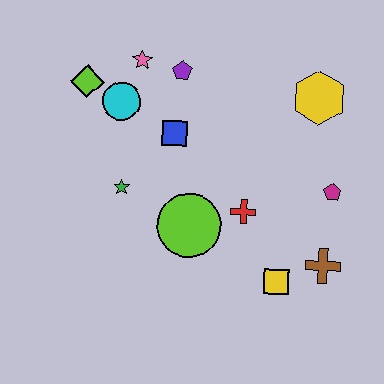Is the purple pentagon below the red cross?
No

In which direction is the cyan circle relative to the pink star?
The cyan circle is below the pink star.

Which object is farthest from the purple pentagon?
The brown cross is farthest from the purple pentagon.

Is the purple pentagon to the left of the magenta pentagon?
Yes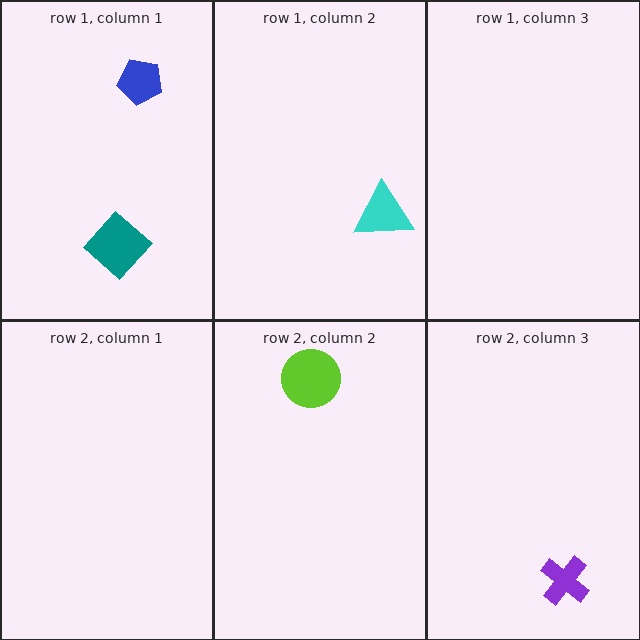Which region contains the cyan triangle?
The row 1, column 2 region.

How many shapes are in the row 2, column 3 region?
1.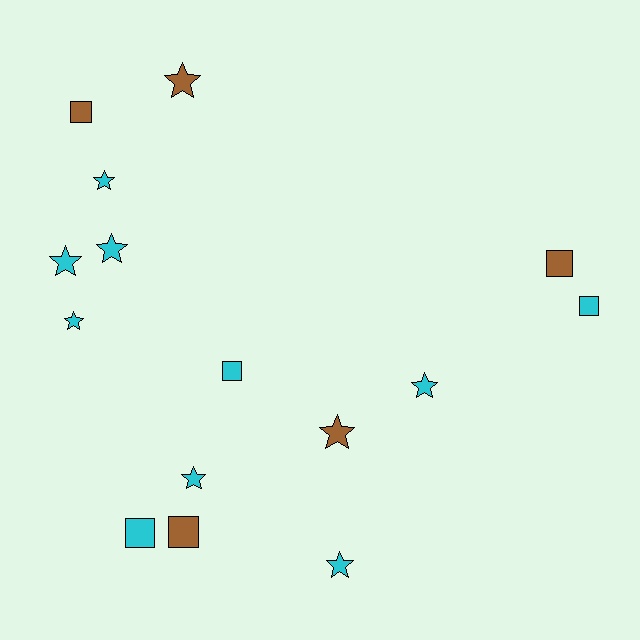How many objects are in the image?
There are 15 objects.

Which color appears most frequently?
Cyan, with 10 objects.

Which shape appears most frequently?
Star, with 9 objects.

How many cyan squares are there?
There are 3 cyan squares.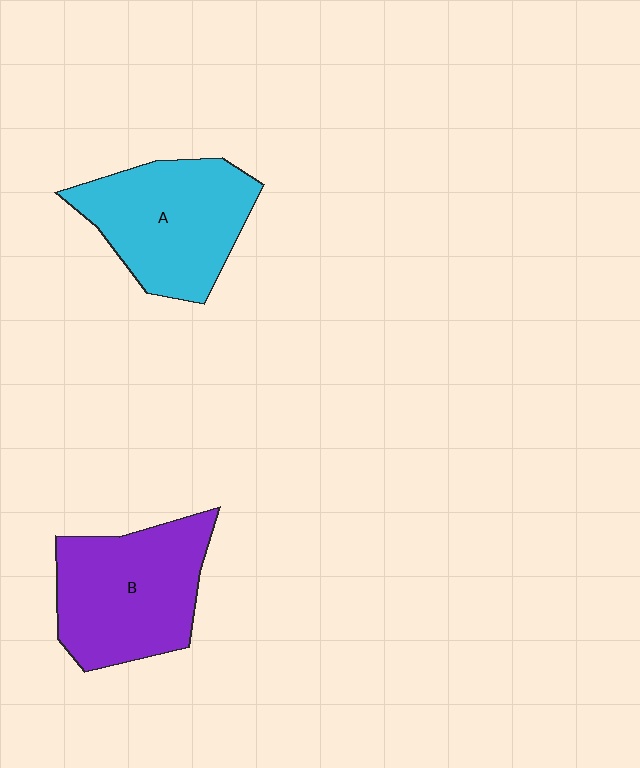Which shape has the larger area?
Shape B (purple).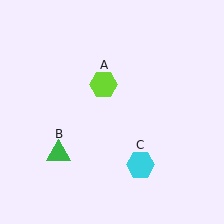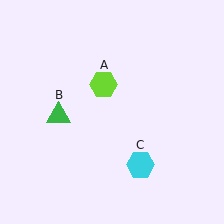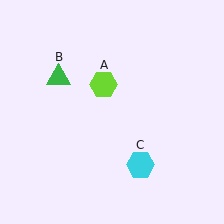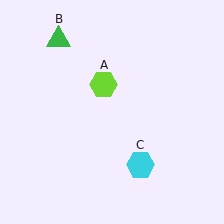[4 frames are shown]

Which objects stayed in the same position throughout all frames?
Lime hexagon (object A) and cyan hexagon (object C) remained stationary.